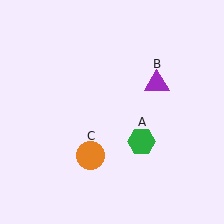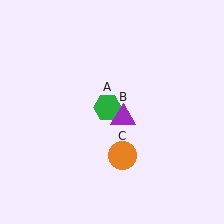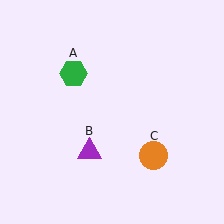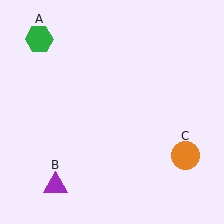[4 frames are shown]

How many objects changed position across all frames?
3 objects changed position: green hexagon (object A), purple triangle (object B), orange circle (object C).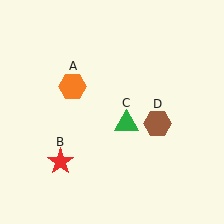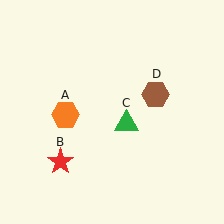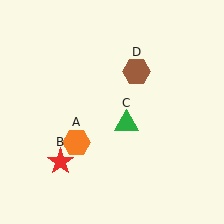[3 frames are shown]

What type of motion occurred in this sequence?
The orange hexagon (object A), brown hexagon (object D) rotated counterclockwise around the center of the scene.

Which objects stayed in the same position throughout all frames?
Red star (object B) and green triangle (object C) remained stationary.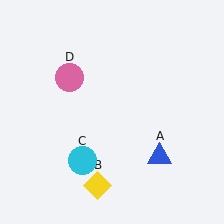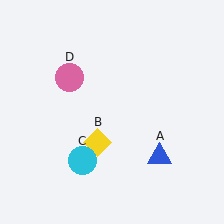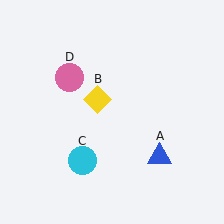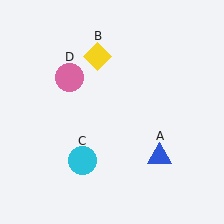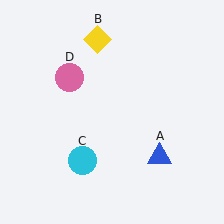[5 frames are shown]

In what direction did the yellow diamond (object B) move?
The yellow diamond (object B) moved up.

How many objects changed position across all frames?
1 object changed position: yellow diamond (object B).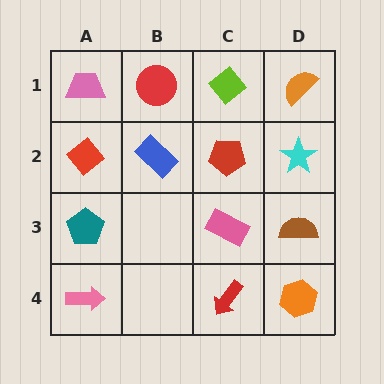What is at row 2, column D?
A cyan star.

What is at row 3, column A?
A teal pentagon.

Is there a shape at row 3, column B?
No, that cell is empty.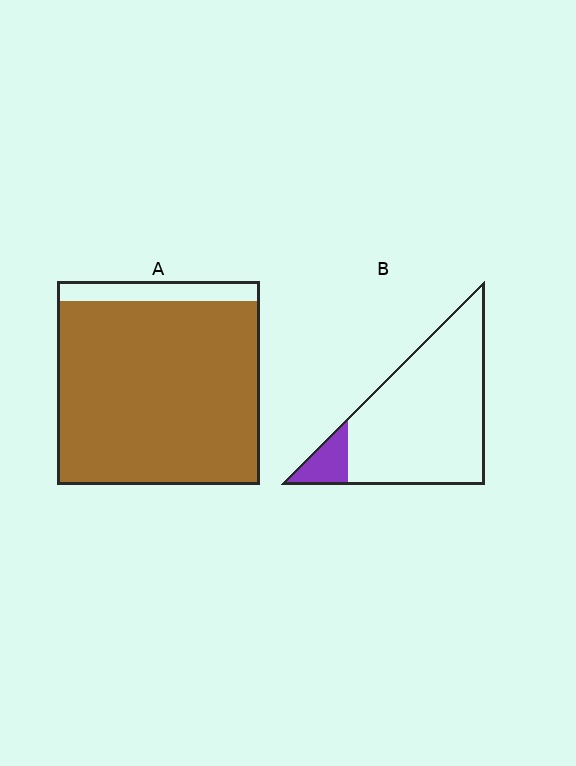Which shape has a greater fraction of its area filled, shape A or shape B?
Shape A.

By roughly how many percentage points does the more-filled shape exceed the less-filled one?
By roughly 80 percentage points (A over B).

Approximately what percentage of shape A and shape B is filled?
A is approximately 90% and B is approximately 10%.